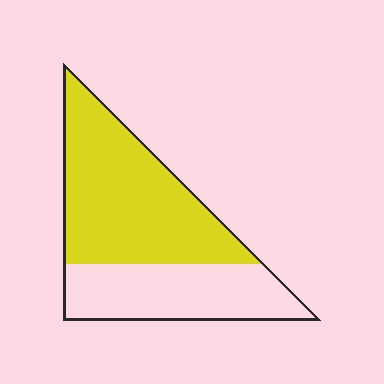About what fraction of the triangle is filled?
About three fifths (3/5).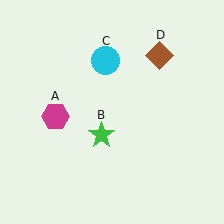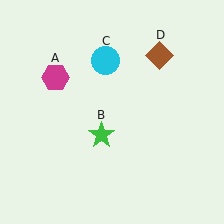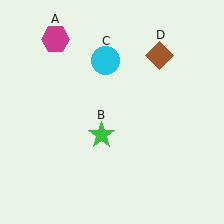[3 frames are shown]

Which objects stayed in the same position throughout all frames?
Green star (object B) and cyan circle (object C) and brown diamond (object D) remained stationary.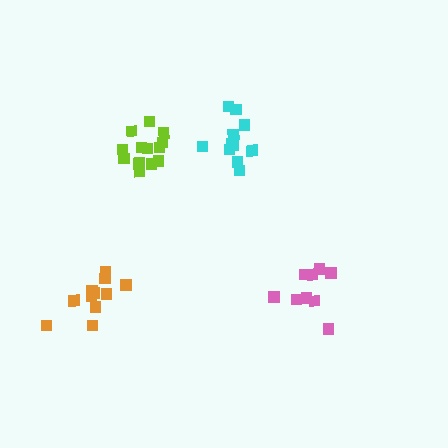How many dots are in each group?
Group 1: 9 dots, Group 2: 13 dots, Group 3: 11 dots, Group 4: 12 dots (45 total).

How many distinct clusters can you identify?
There are 4 distinct clusters.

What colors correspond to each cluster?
The clusters are colored: pink, lime, orange, cyan.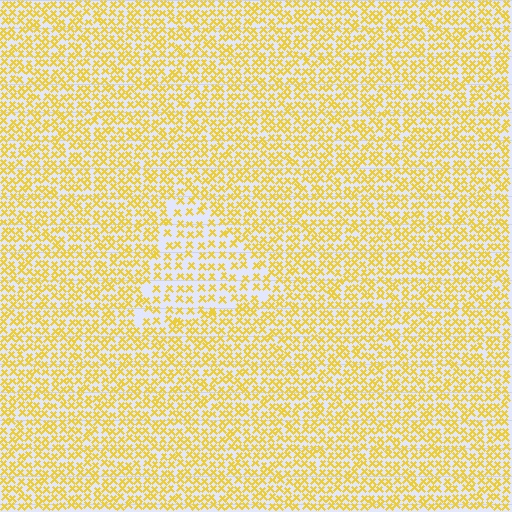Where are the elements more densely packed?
The elements are more densely packed outside the triangle boundary.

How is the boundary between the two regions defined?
The boundary is defined by a change in element density (approximately 1.7x ratio). All elements are the same color, size, and shape.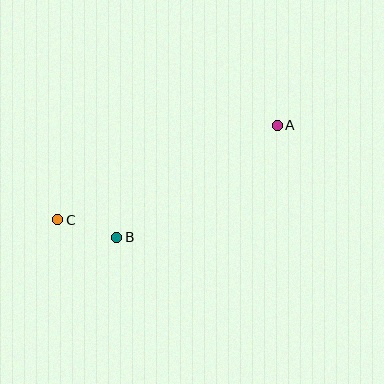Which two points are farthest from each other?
Points A and C are farthest from each other.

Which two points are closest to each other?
Points B and C are closest to each other.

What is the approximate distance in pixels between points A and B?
The distance between A and B is approximately 195 pixels.